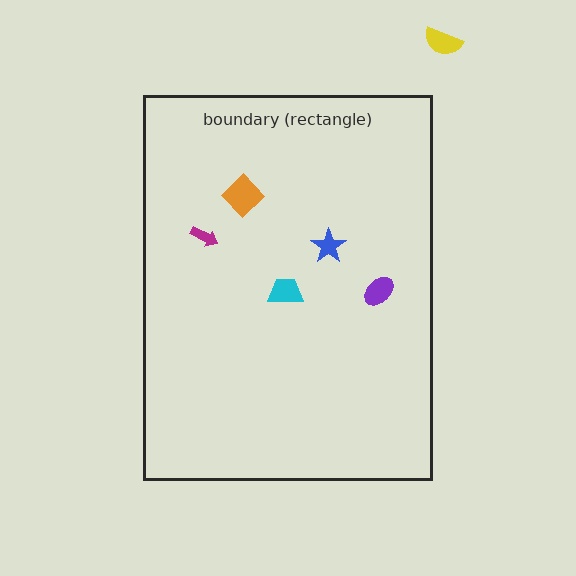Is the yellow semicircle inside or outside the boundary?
Outside.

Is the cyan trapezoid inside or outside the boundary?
Inside.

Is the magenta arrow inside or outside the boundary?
Inside.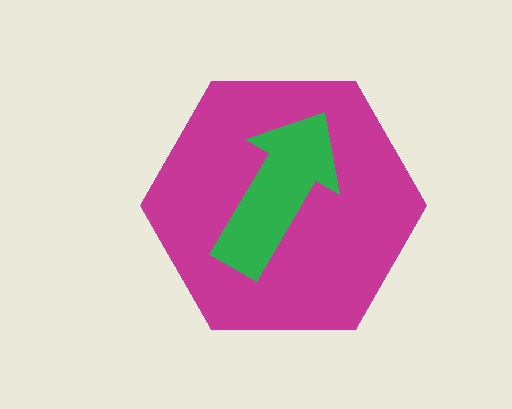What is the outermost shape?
The magenta hexagon.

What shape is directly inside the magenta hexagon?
The green arrow.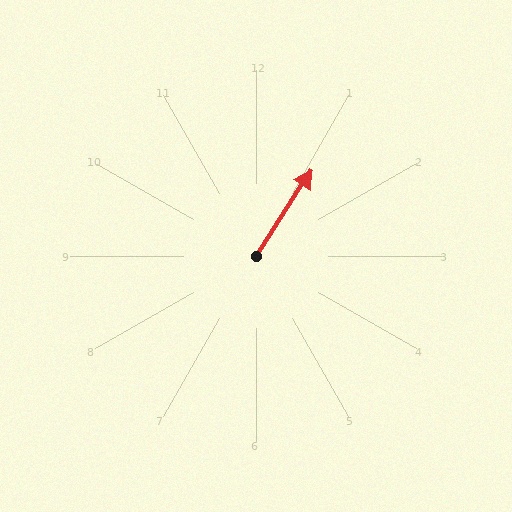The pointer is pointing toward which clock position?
Roughly 1 o'clock.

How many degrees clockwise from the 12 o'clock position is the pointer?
Approximately 33 degrees.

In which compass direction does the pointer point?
Northeast.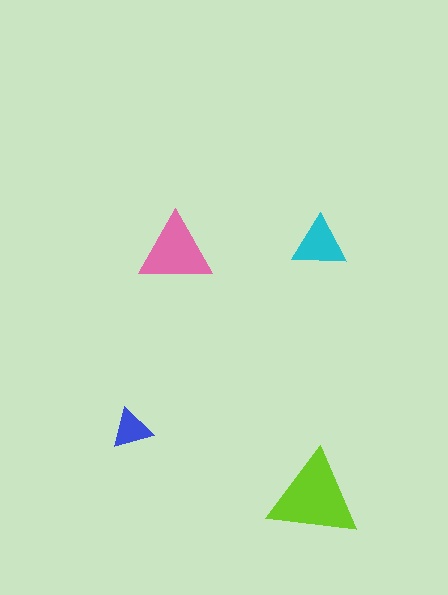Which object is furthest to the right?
The cyan triangle is rightmost.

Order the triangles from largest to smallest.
the lime one, the pink one, the cyan one, the blue one.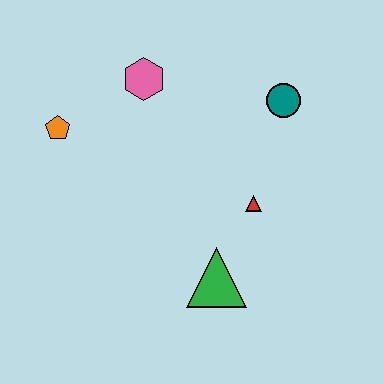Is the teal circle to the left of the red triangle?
No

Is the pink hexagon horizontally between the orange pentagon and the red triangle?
Yes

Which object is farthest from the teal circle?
The orange pentagon is farthest from the teal circle.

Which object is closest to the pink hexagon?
The orange pentagon is closest to the pink hexagon.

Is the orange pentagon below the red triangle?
No